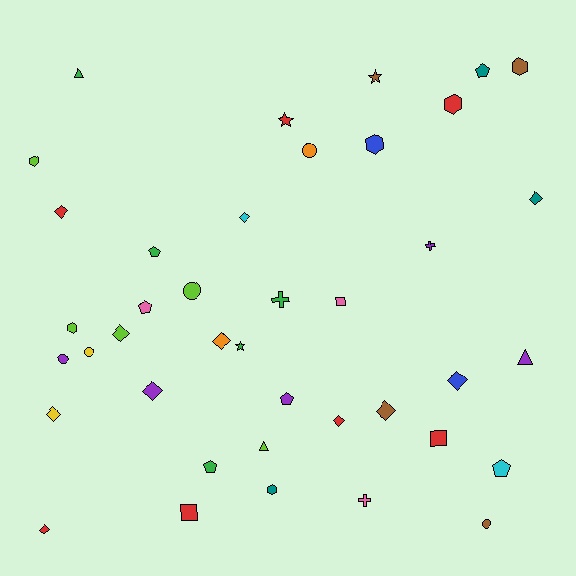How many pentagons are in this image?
There are 6 pentagons.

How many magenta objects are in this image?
There are no magenta objects.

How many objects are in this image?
There are 40 objects.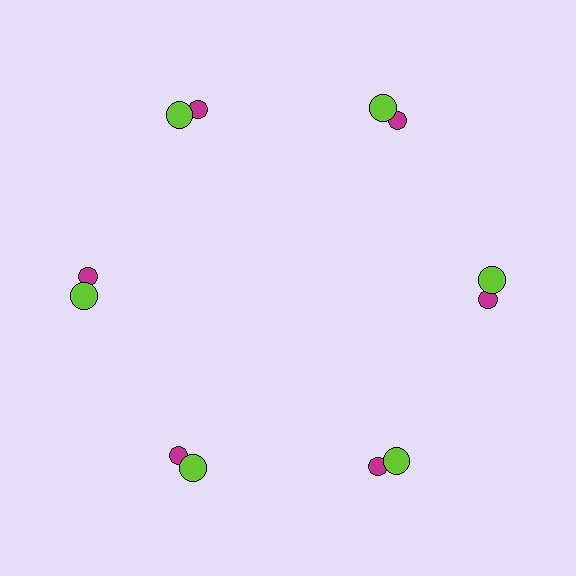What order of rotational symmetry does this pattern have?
This pattern has 6-fold rotational symmetry.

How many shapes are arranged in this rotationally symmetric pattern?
There are 12 shapes, arranged in 6 groups of 2.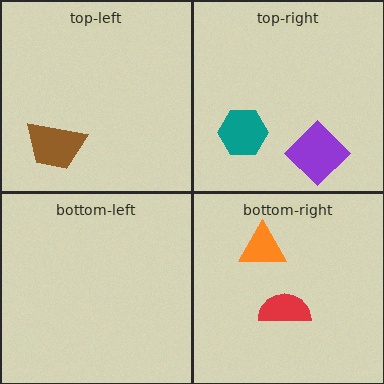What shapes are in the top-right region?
The teal hexagon, the purple diamond.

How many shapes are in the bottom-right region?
2.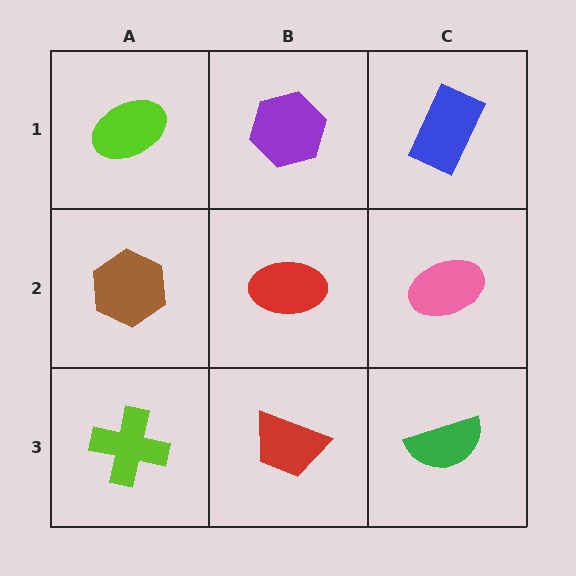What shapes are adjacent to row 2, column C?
A blue rectangle (row 1, column C), a green semicircle (row 3, column C), a red ellipse (row 2, column B).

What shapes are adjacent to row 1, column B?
A red ellipse (row 2, column B), a lime ellipse (row 1, column A), a blue rectangle (row 1, column C).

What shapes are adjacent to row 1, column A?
A brown hexagon (row 2, column A), a purple hexagon (row 1, column B).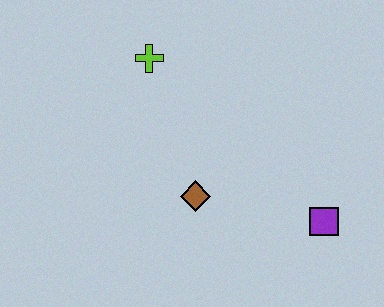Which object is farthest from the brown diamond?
The lime cross is farthest from the brown diamond.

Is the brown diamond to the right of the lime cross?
Yes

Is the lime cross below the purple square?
No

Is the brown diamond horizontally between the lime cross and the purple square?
Yes